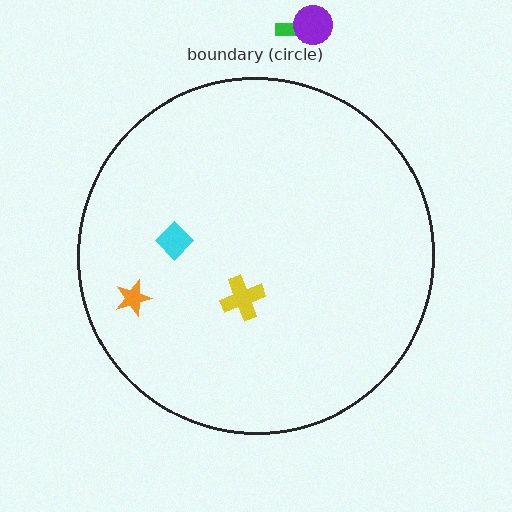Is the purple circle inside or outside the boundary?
Outside.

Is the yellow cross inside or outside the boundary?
Inside.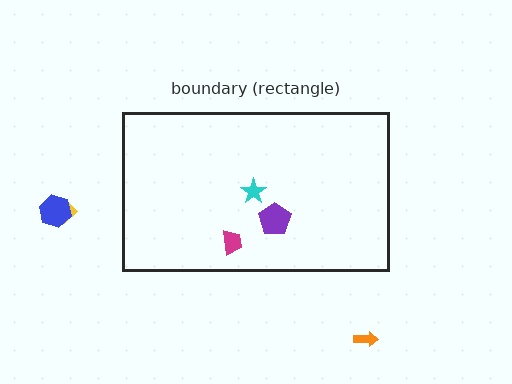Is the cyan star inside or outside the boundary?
Inside.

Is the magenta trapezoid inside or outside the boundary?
Inside.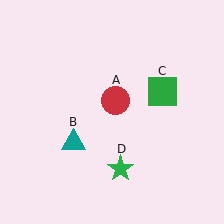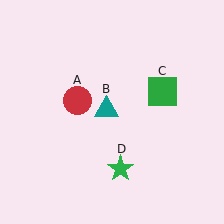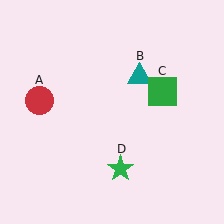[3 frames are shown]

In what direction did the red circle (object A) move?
The red circle (object A) moved left.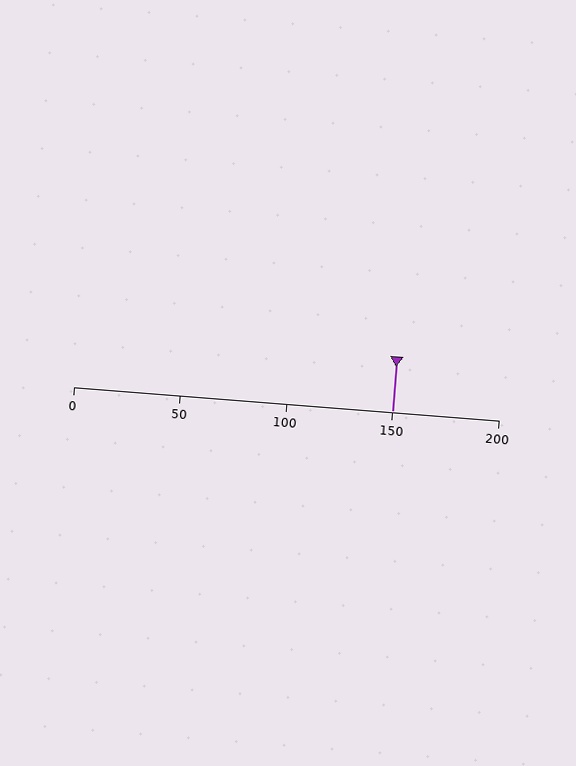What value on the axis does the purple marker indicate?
The marker indicates approximately 150.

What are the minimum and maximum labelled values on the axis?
The axis runs from 0 to 200.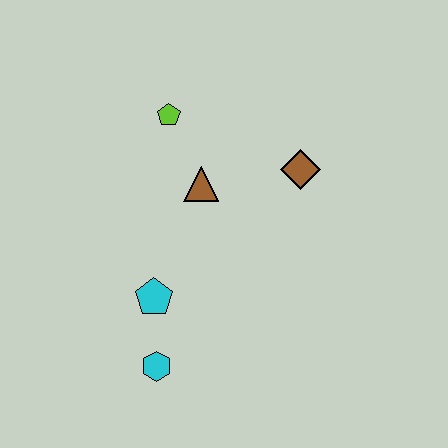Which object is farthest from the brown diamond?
The cyan hexagon is farthest from the brown diamond.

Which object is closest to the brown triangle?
The lime pentagon is closest to the brown triangle.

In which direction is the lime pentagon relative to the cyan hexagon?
The lime pentagon is above the cyan hexagon.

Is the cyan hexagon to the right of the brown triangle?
No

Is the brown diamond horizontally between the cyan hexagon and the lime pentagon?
No